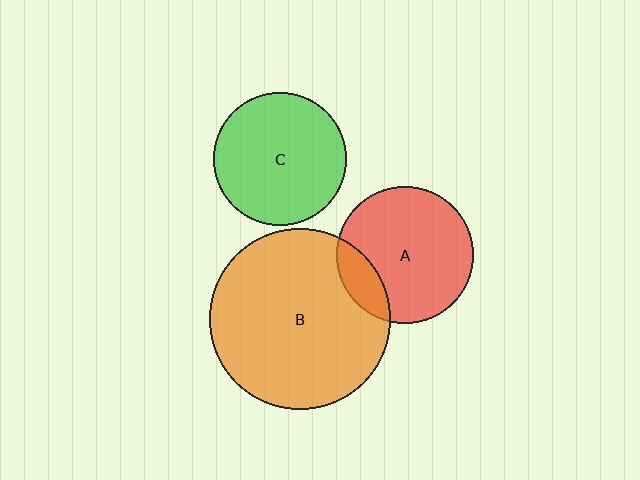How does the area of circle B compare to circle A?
Approximately 1.8 times.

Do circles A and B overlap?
Yes.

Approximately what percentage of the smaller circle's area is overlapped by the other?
Approximately 15%.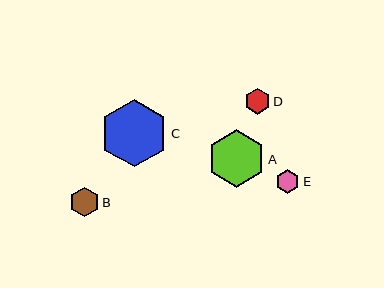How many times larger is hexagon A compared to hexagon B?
Hexagon A is approximately 2.0 times the size of hexagon B.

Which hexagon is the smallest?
Hexagon E is the smallest with a size of approximately 24 pixels.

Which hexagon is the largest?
Hexagon C is the largest with a size of approximately 68 pixels.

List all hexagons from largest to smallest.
From largest to smallest: C, A, B, D, E.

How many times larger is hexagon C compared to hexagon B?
Hexagon C is approximately 2.3 times the size of hexagon B.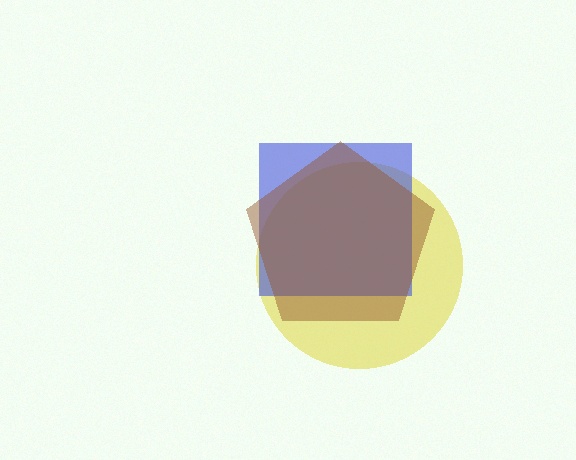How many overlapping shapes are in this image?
There are 3 overlapping shapes in the image.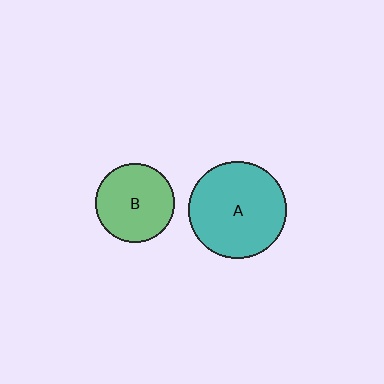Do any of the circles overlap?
No, none of the circles overlap.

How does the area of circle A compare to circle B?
Approximately 1.5 times.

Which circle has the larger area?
Circle A (teal).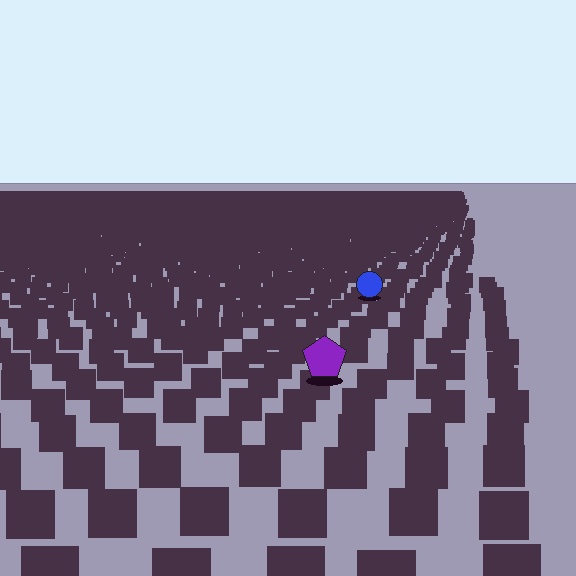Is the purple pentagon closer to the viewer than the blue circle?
Yes. The purple pentagon is closer — you can tell from the texture gradient: the ground texture is coarser near it.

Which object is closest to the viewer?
The purple pentagon is closest. The texture marks near it are larger and more spread out.